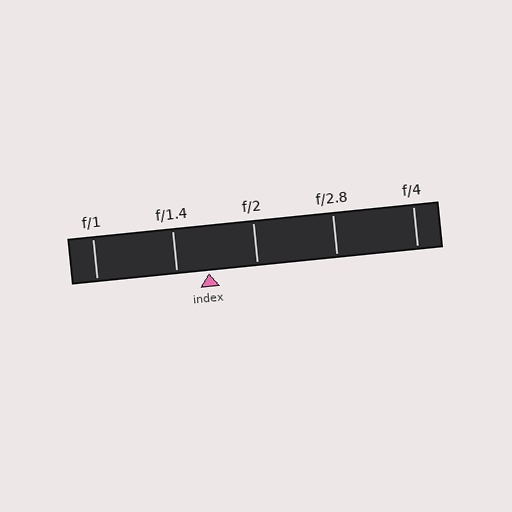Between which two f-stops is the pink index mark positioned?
The index mark is between f/1.4 and f/2.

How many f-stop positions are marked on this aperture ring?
There are 5 f-stop positions marked.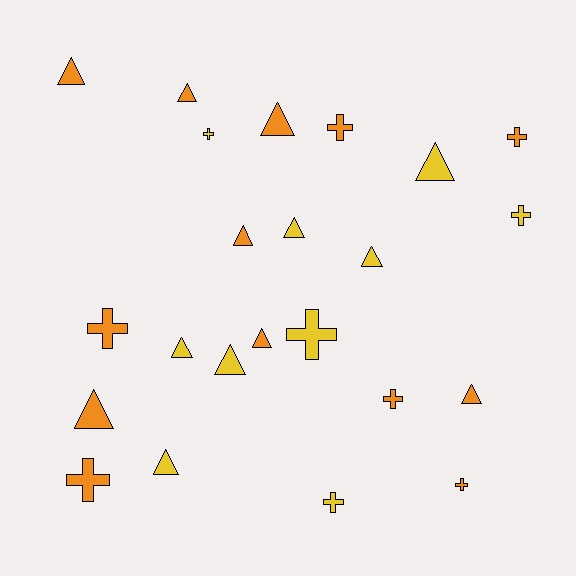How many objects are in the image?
There are 23 objects.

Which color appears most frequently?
Orange, with 13 objects.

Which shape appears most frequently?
Triangle, with 13 objects.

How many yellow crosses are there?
There are 4 yellow crosses.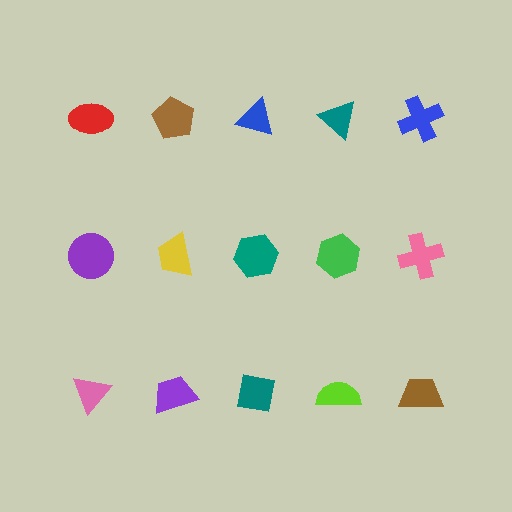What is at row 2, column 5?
A pink cross.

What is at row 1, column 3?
A blue triangle.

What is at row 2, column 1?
A purple circle.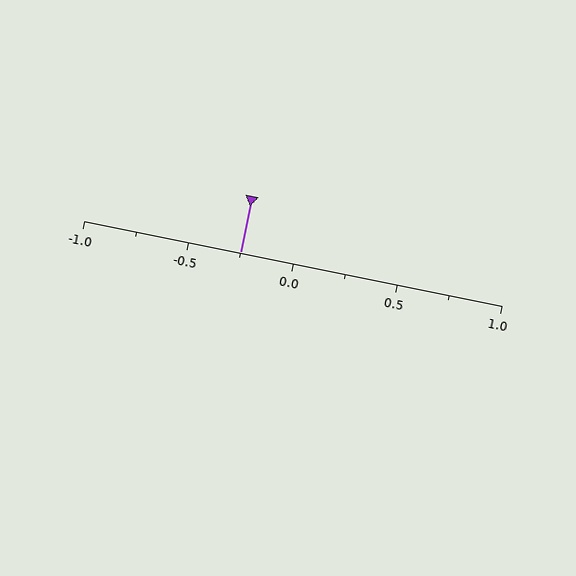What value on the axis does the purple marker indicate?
The marker indicates approximately -0.25.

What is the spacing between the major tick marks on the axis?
The major ticks are spaced 0.5 apart.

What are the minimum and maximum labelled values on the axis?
The axis runs from -1.0 to 1.0.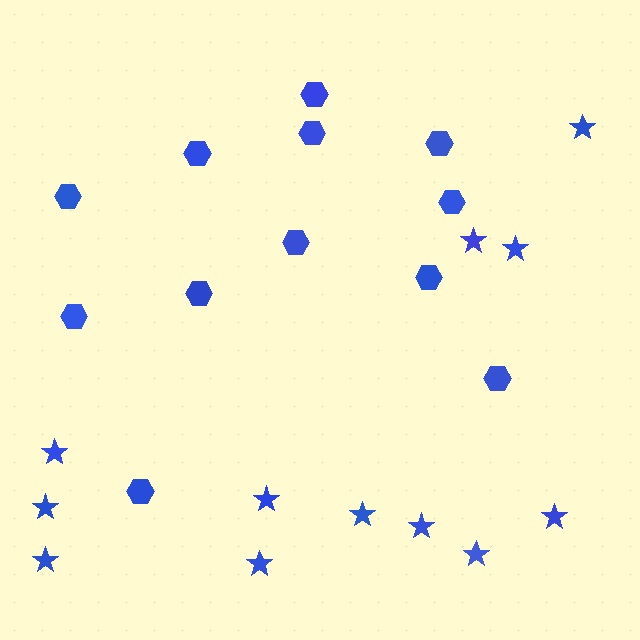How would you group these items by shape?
There are 2 groups: one group of hexagons (12) and one group of stars (12).